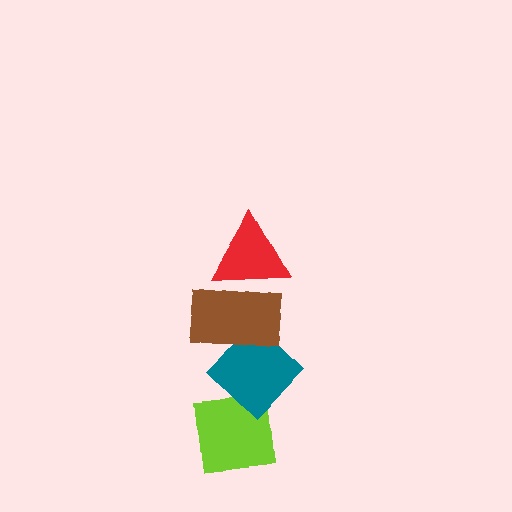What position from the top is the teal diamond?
The teal diamond is 3rd from the top.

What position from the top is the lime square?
The lime square is 4th from the top.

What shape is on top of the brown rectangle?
The red triangle is on top of the brown rectangle.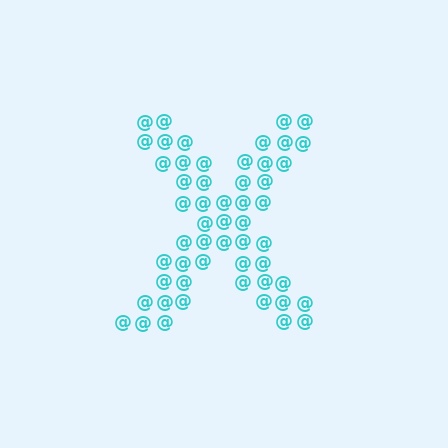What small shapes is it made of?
It is made of small at signs.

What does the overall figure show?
The overall figure shows the letter X.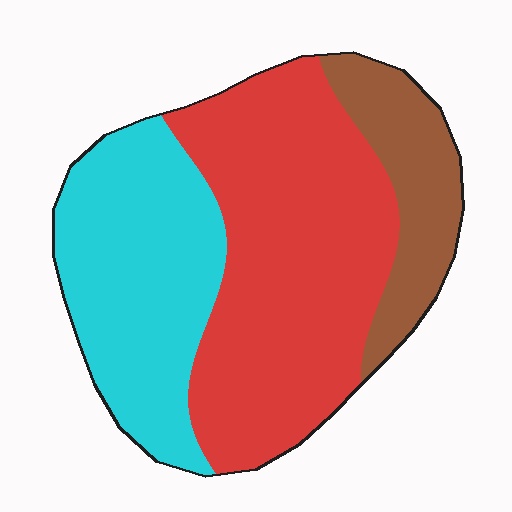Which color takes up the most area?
Red, at roughly 50%.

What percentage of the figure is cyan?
Cyan takes up between a quarter and a half of the figure.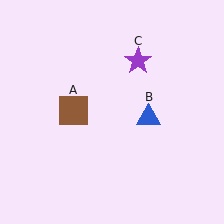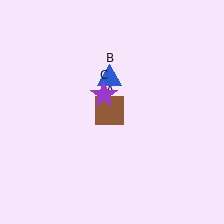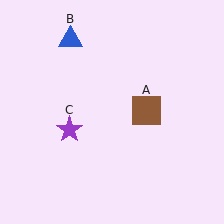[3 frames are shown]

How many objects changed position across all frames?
3 objects changed position: brown square (object A), blue triangle (object B), purple star (object C).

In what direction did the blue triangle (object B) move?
The blue triangle (object B) moved up and to the left.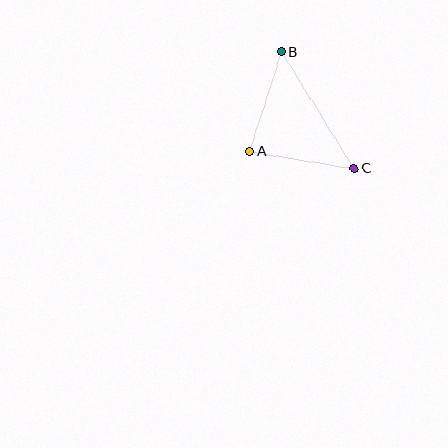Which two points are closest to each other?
Points A and B are closest to each other.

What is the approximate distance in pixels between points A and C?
The distance between A and C is approximately 106 pixels.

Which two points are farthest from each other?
Points B and C are farthest from each other.